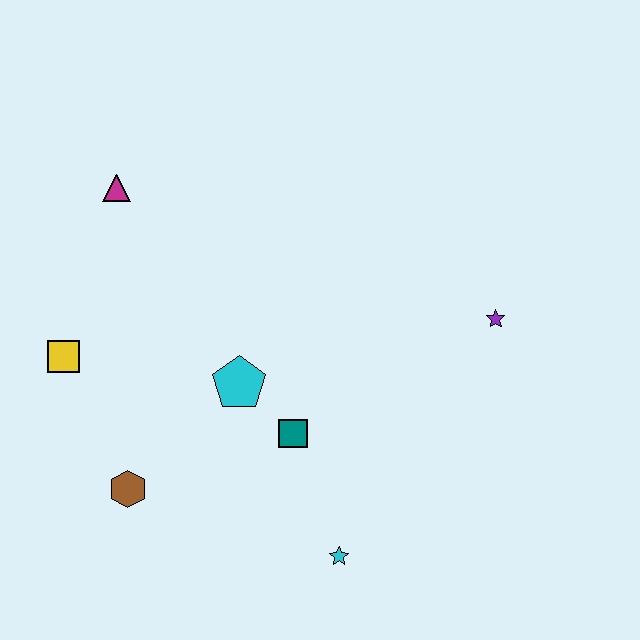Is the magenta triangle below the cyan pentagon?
No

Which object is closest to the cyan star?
The teal square is closest to the cyan star.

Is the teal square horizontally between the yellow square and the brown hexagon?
No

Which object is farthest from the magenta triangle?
The cyan star is farthest from the magenta triangle.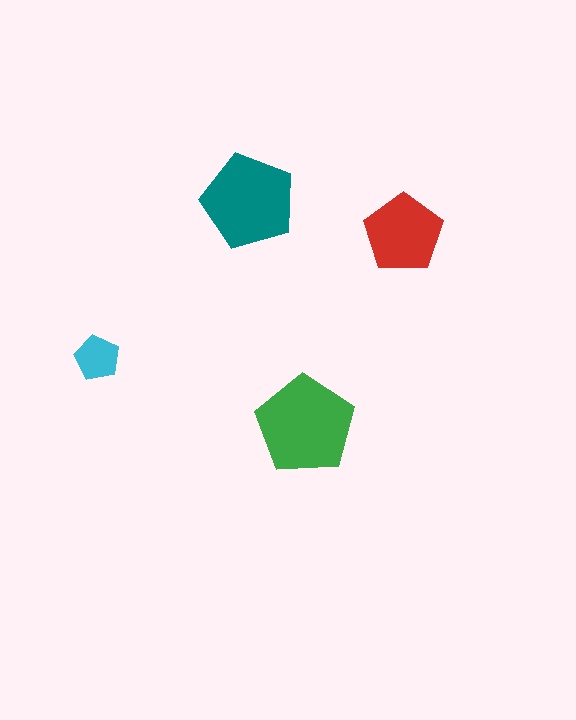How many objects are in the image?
There are 4 objects in the image.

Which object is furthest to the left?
The cyan pentagon is leftmost.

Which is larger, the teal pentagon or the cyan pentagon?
The teal one.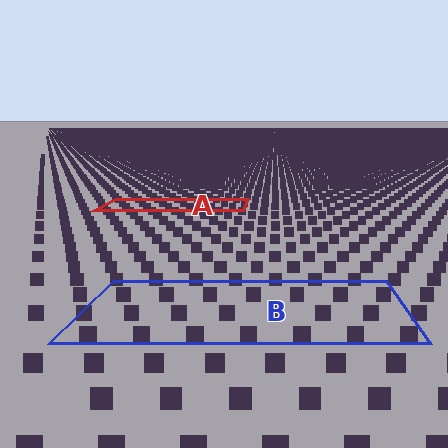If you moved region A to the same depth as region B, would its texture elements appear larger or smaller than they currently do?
They would appear larger. At a closer depth, the same texture elements are projected at a bigger on-screen size.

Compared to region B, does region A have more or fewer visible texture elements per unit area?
Region A has more texture elements per unit area — they are packed more densely because it is farther away.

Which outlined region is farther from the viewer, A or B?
Region A is farther from the viewer — the texture elements inside it appear smaller and more densely packed.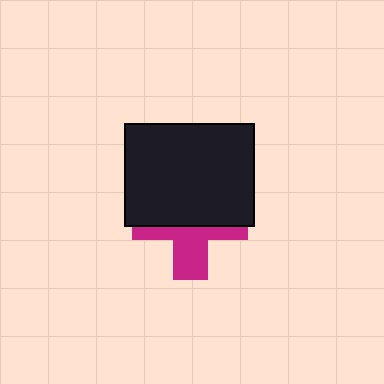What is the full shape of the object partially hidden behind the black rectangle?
The partially hidden object is a magenta cross.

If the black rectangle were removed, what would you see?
You would see the complete magenta cross.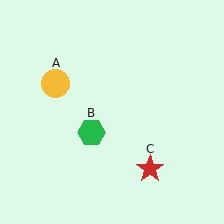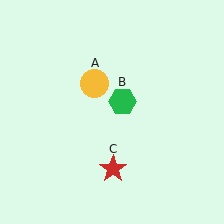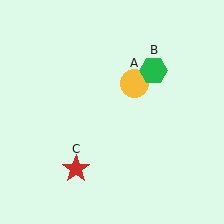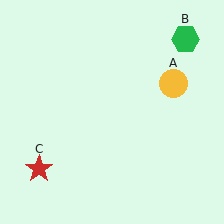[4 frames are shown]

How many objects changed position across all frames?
3 objects changed position: yellow circle (object A), green hexagon (object B), red star (object C).